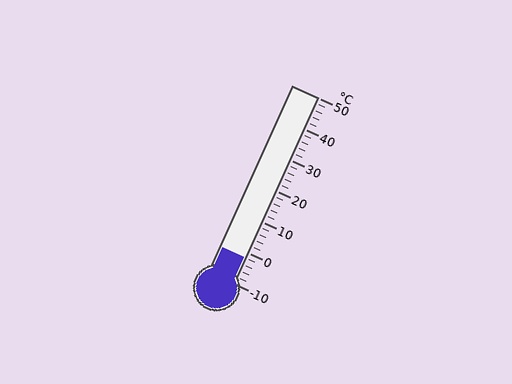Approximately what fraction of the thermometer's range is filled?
The thermometer is filled to approximately 15% of its range.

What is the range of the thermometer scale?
The thermometer scale ranges from -10°C to 50°C.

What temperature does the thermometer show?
The thermometer shows approximately -2°C.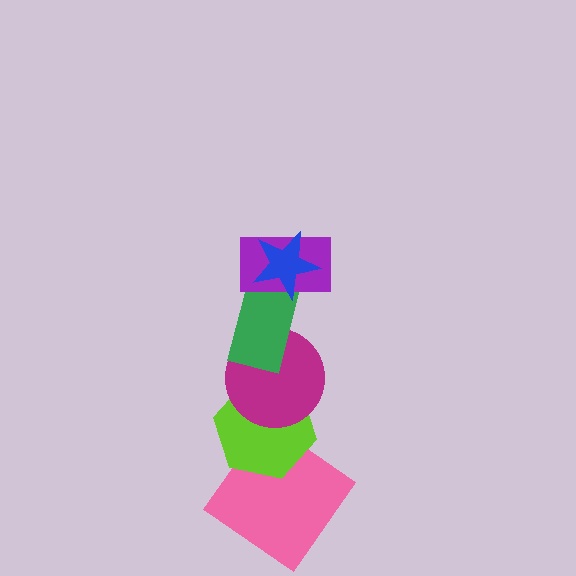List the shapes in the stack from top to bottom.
From top to bottom: the blue star, the purple rectangle, the green rectangle, the magenta circle, the lime hexagon, the pink diamond.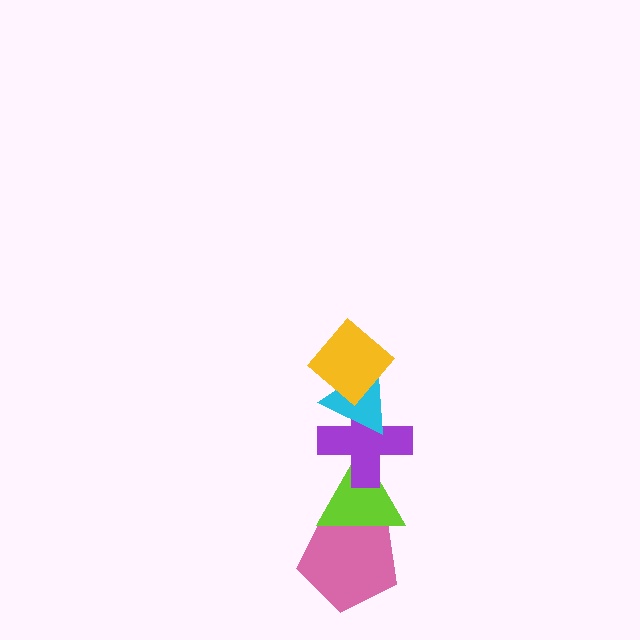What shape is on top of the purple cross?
The cyan triangle is on top of the purple cross.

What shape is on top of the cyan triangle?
The yellow diamond is on top of the cyan triangle.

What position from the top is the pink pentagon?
The pink pentagon is 5th from the top.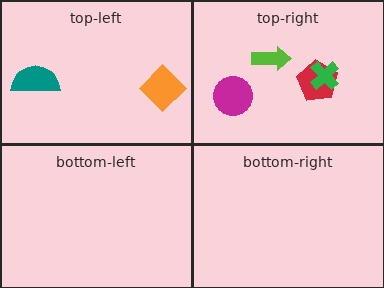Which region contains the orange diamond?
The top-left region.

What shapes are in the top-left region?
The orange diamond, the teal semicircle.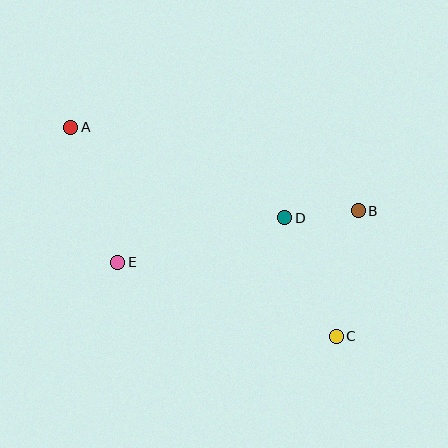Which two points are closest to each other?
Points B and D are closest to each other.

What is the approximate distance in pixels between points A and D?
The distance between A and D is approximately 232 pixels.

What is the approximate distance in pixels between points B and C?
The distance between B and C is approximately 127 pixels.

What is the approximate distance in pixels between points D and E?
The distance between D and E is approximately 173 pixels.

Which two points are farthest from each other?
Points A and C are farthest from each other.